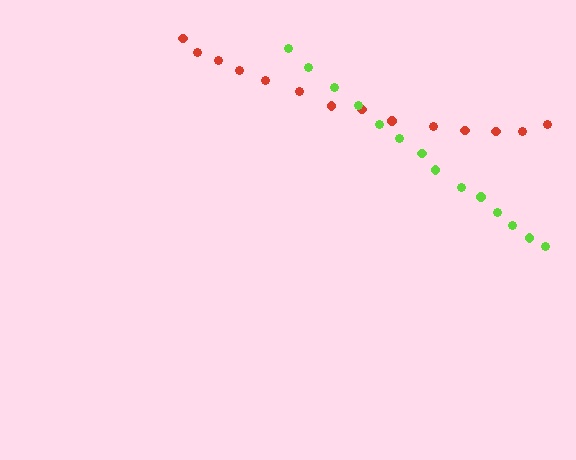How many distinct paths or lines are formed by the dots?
There are 2 distinct paths.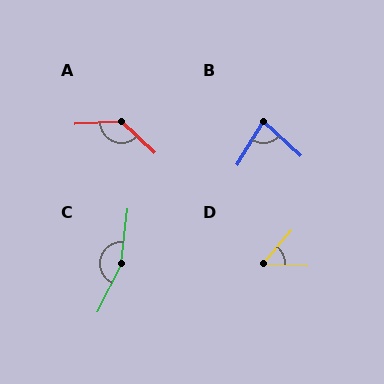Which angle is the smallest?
D, at approximately 53 degrees.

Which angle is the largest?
C, at approximately 160 degrees.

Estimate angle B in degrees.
Approximately 79 degrees.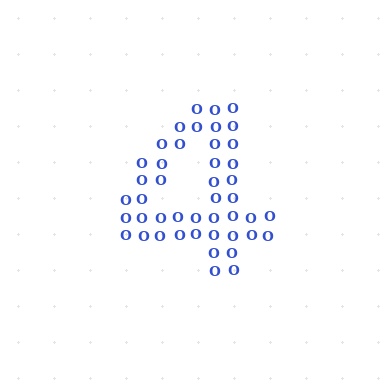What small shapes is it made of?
It is made of small letter O's.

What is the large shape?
The large shape is the digit 4.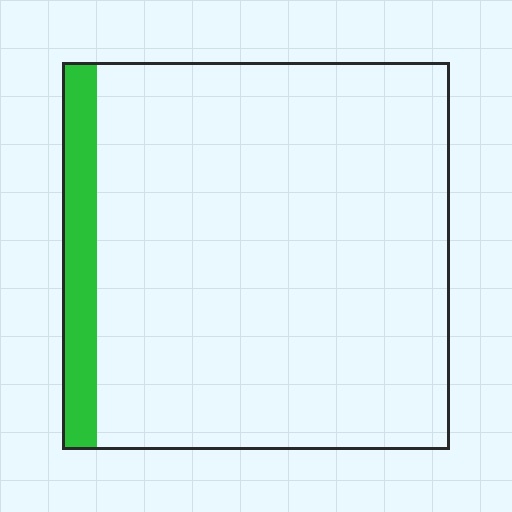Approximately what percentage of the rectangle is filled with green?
Approximately 10%.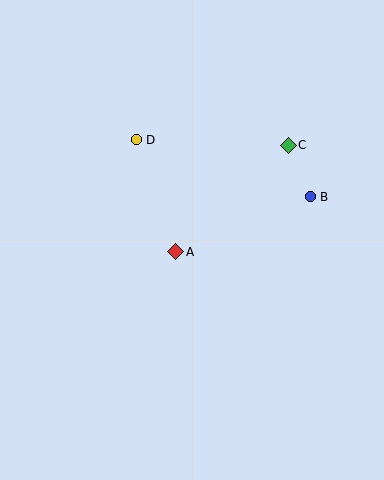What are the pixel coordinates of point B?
Point B is at (310, 197).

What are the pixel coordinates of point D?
Point D is at (136, 140).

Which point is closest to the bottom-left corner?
Point A is closest to the bottom-left corner.